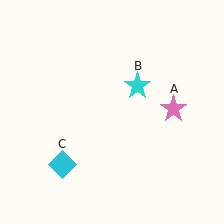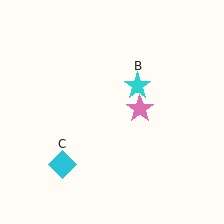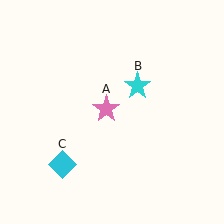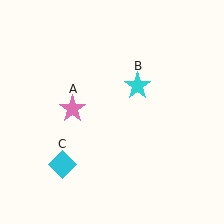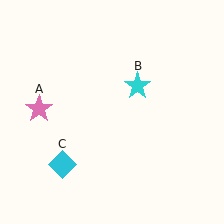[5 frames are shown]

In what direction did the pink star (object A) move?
The pink star (object A) moved left.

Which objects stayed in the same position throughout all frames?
Cyan star (object B) and cyan diamond (object C) remained stationary.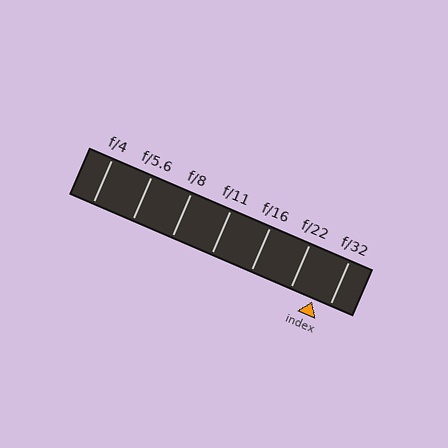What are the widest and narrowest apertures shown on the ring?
The widest aperture shown is f/4 and the narrowest is f/32.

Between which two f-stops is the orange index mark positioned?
The index mark is between f/22 and f/32.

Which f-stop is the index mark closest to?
The index mark is closest to f/32.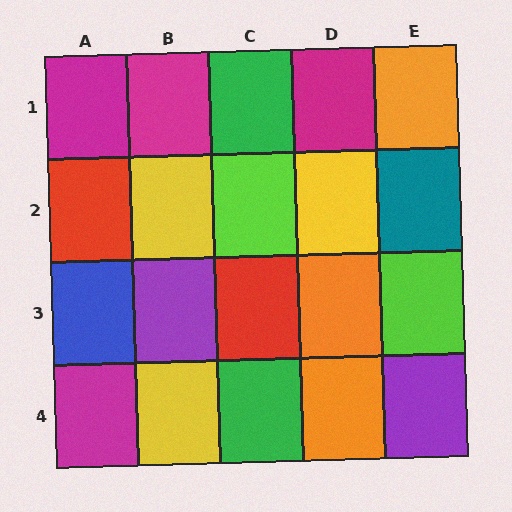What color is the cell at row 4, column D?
Orange.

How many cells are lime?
2 cells are lime.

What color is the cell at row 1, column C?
Green.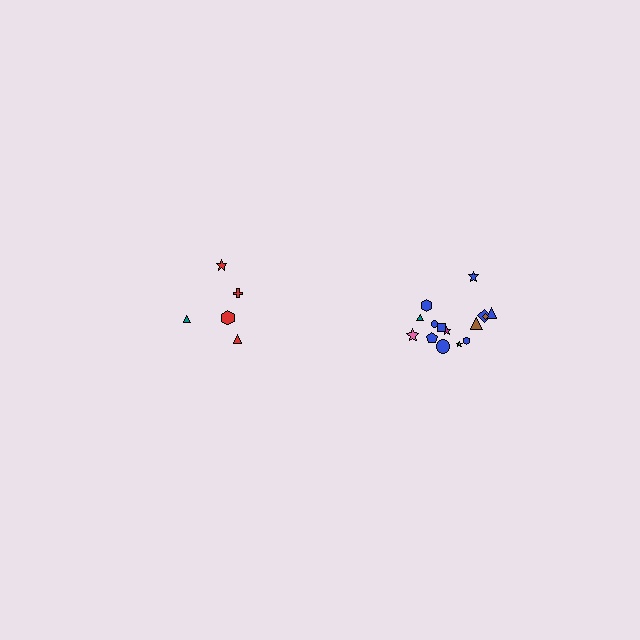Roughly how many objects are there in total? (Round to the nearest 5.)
Roughly 20 objects in total.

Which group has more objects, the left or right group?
The right group.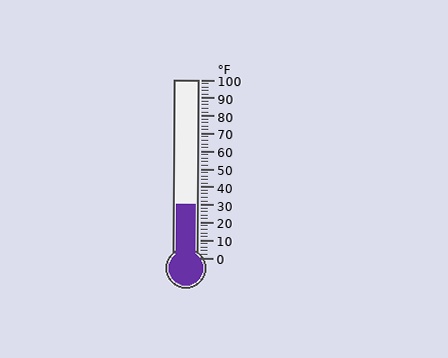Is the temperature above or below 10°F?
The temperature is above 10°F.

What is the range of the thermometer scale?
The thermometer scale ranges from 0°F to 100°F.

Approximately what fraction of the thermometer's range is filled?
The thermometer is filled to approximately 30% of its range.